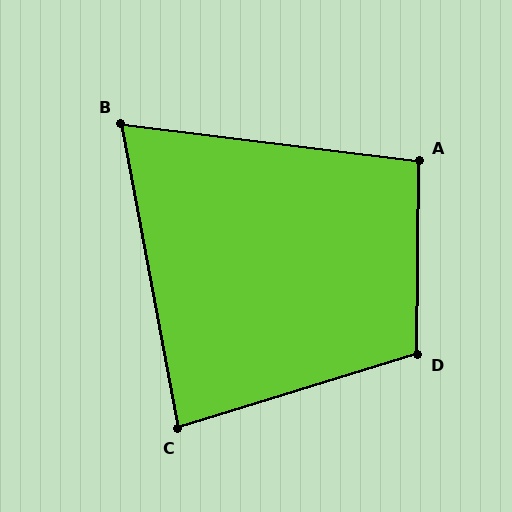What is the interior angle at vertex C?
Approximately 84 degrees (acute).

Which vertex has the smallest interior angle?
B, at approximately 72 degrees.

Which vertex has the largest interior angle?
D, at approximately 108 degrees.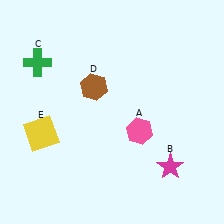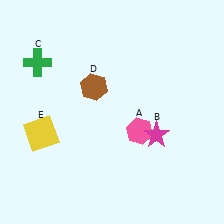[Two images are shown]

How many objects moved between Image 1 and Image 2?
1 object moved between the two images.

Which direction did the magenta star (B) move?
The magenta star (B) moved up.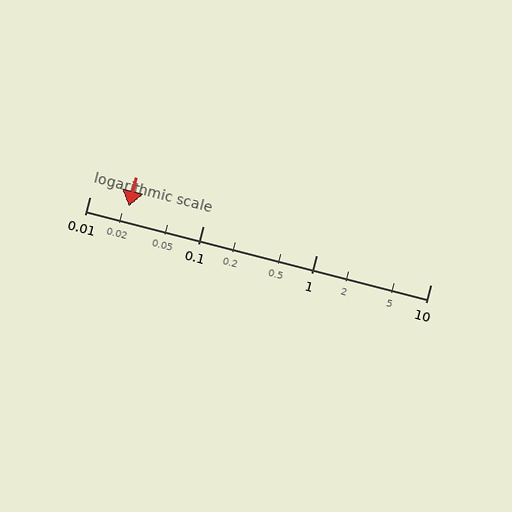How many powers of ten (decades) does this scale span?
The scale spans 3 decades, from 0.01 to 10.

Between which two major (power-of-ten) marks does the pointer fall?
The pointer is between 0.01 and 0.1.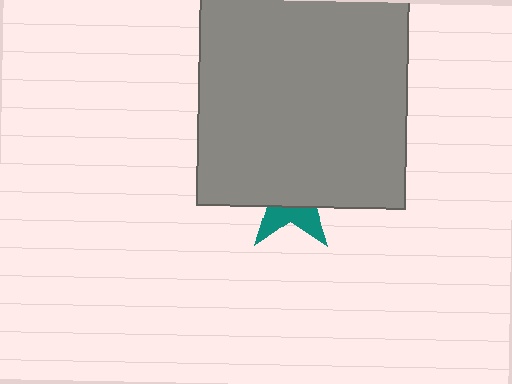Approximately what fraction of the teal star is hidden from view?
Roughly 68% of the teal star is hidden behind the gray square.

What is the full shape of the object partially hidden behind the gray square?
The partially hidden object is a teal star.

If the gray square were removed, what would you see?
You would see the complete teal star.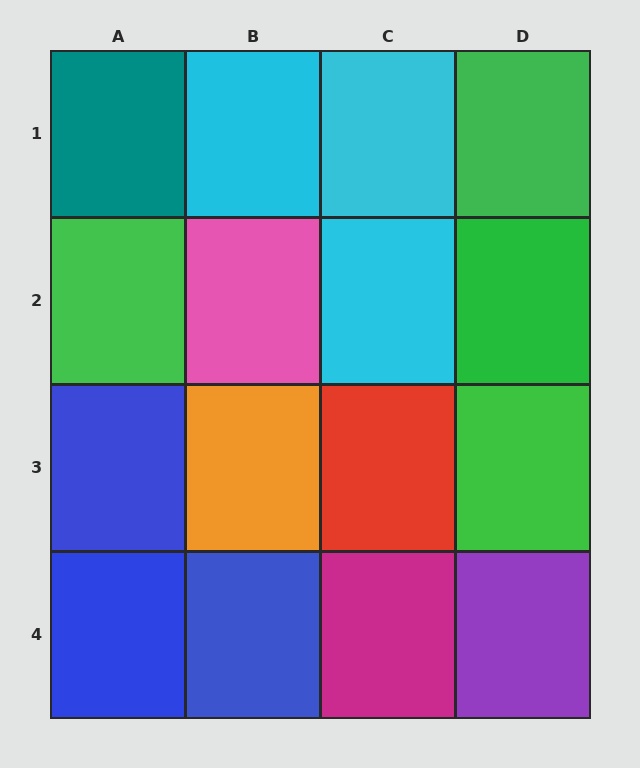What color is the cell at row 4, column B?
Blue.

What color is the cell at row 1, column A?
Teal.